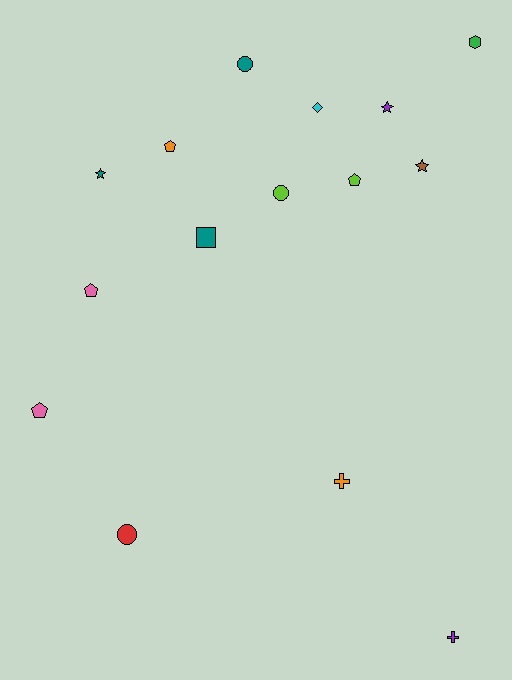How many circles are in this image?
There are 3 circles.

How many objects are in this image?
There are 15 objects.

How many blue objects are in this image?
There are no blue objects.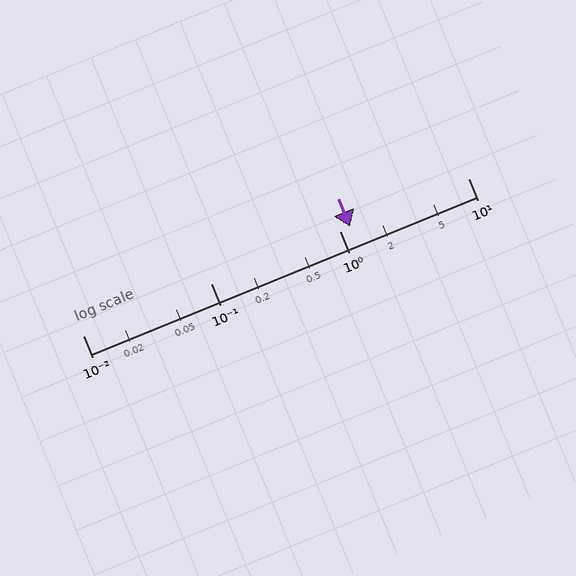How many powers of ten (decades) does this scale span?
The scale spans 3 decades, from 0.01 to 10.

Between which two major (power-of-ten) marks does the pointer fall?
The pointer is between 1 and 10.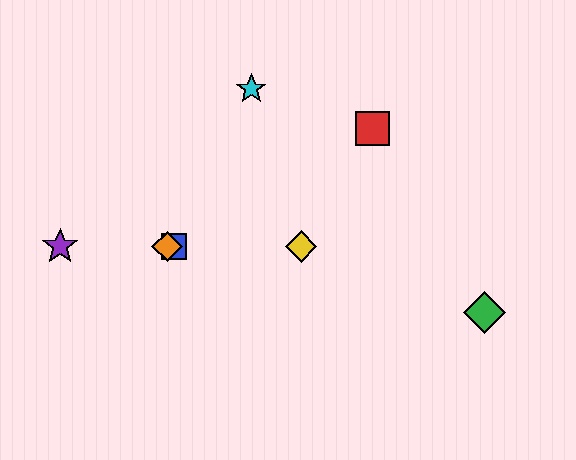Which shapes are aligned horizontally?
The blue square, the yellow diamond, the purple star, the orange diamond are aligned horizontally.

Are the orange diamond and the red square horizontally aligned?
No, the orange diamond is at y≈246 and the red square is at y≈129.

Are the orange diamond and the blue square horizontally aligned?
Yes, both are at y≈246.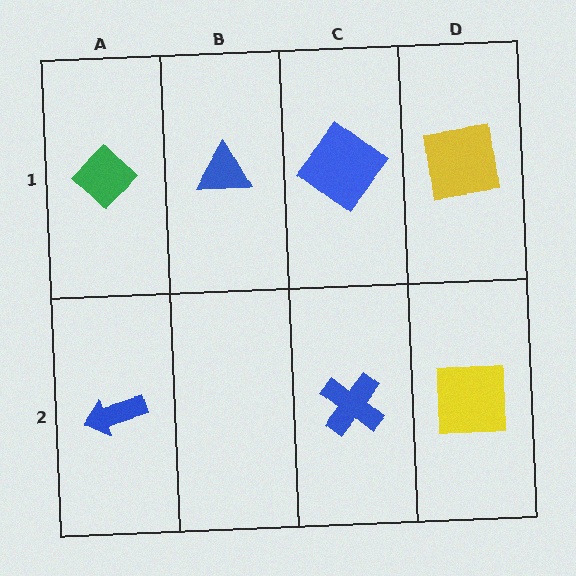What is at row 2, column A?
A blue arrow.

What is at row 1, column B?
A blue triangle.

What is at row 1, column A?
A green diamond.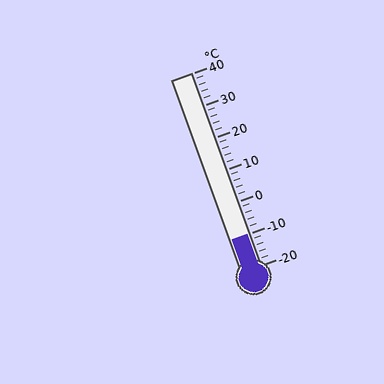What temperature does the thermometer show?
The thermometer shows approximately -10°C.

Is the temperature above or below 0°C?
The temperature is below 0°C.